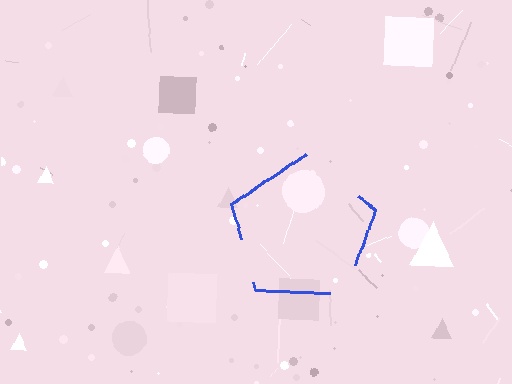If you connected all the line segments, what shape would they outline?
They would outline a pentagon.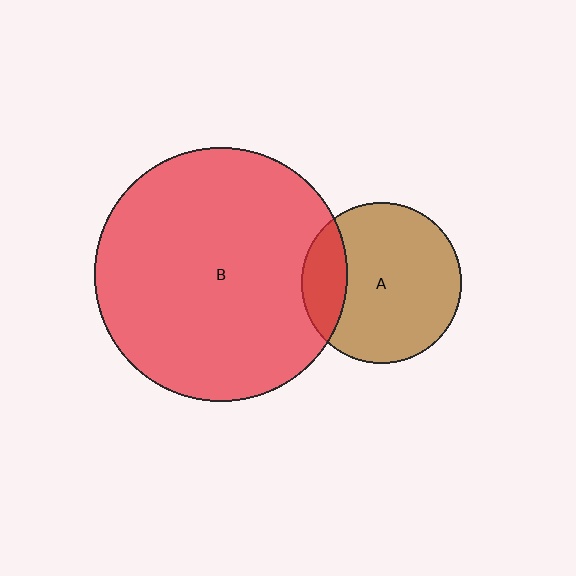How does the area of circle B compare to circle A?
Approximately 2.5 times.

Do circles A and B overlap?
Yes.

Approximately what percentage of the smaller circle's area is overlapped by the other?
Approximately 20%.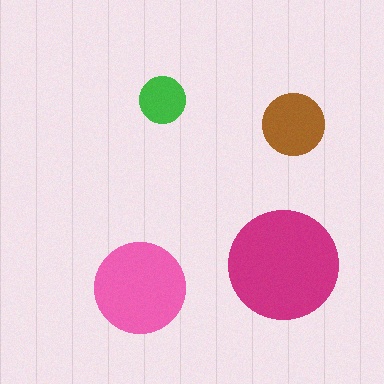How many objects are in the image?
There are 4 objects in the image.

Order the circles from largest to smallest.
the magenta one, the pink one, the brown one, the green one.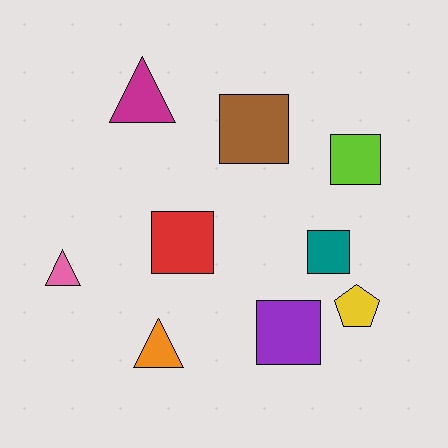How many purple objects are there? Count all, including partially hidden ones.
There is 1 purple object.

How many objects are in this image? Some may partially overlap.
There are 9 objects.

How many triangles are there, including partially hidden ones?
There are 3 triangles.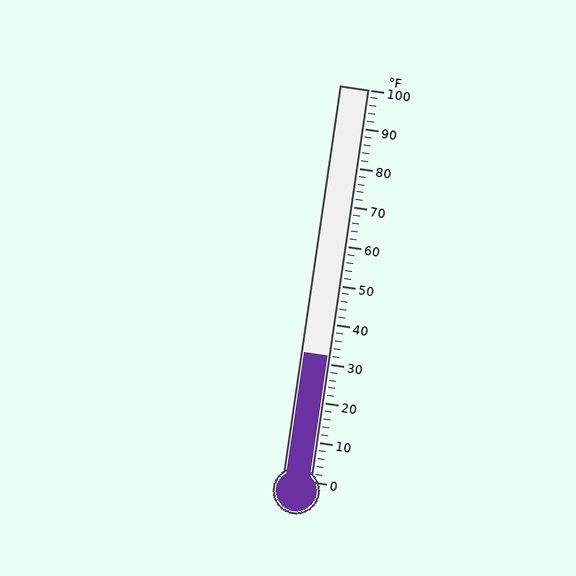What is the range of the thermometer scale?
The thermometer scale ranges from 0°F to 100°F.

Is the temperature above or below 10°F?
The temperature is above 10°F.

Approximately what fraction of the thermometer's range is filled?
The thermometer is filled to approximately 30% of its range.